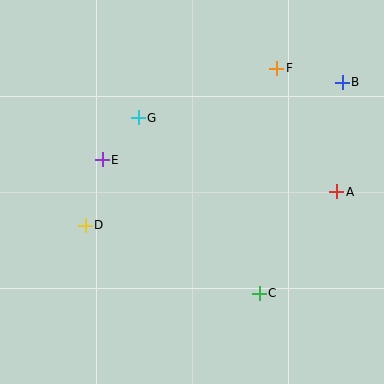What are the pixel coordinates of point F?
Point F is at (277, 68).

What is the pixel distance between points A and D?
The distance between A and D is 254 pixels.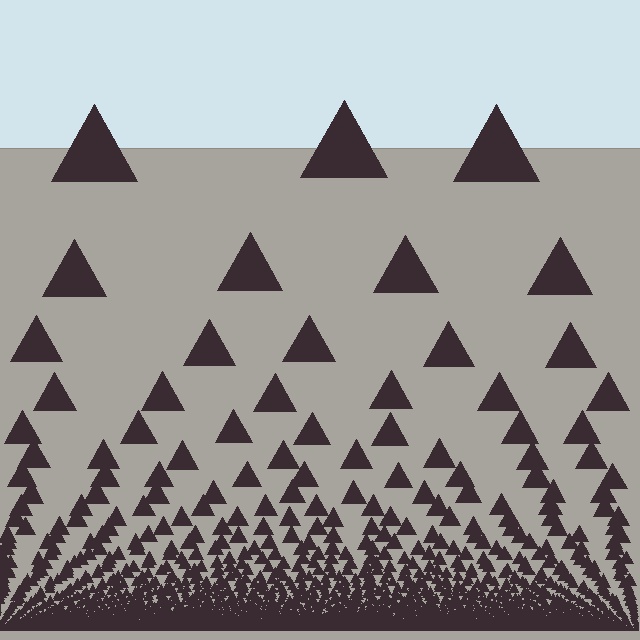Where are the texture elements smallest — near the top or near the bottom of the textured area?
Near the bottom.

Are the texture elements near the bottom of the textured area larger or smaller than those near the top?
Smaller. The gradient is inverted — elements near the bottom are smaller and denser.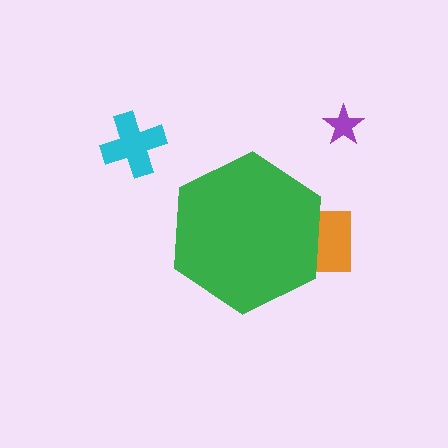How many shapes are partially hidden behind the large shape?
1 shape is partially hidden.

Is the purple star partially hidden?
No, the purple star is fully visible.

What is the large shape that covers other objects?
A green hexagon.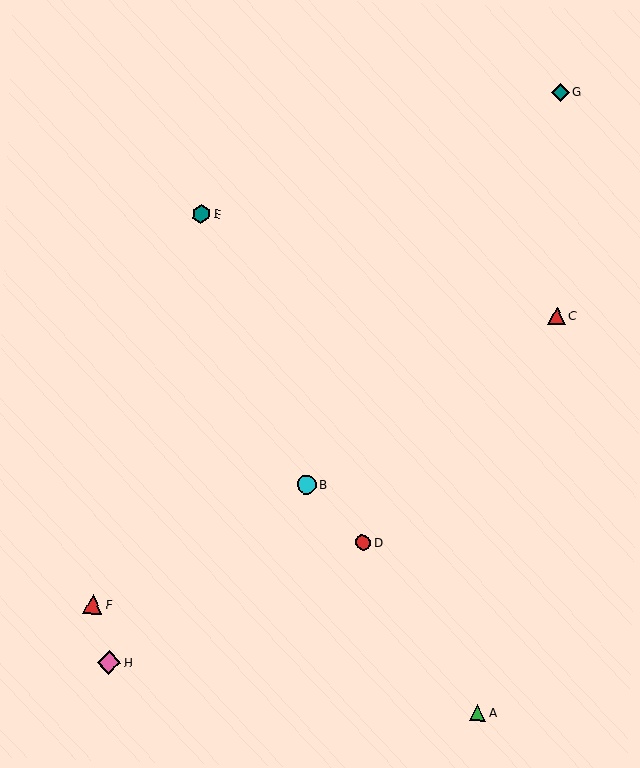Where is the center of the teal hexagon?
The center of the teal hexagon is at (201, 214).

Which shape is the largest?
The pink diamond (labeled H) is the largest.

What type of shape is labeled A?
Shape A is a green triangle.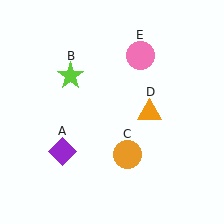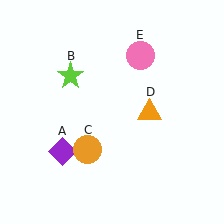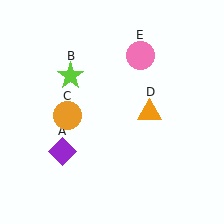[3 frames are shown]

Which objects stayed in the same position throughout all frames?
Purple diamond (object A) and lime star (object B) and orange triangle (object D) and pink circle (object E) remained stationary.